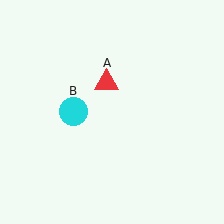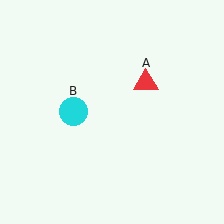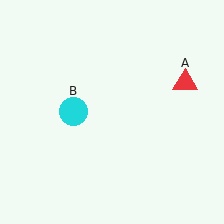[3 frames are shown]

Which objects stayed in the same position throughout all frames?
Cyan circle (object B) remained stationary.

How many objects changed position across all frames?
1 object changed position: red triangle (object A).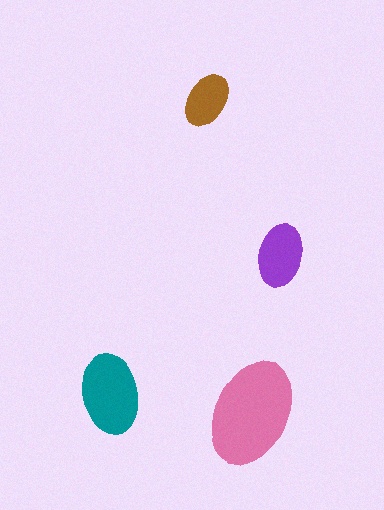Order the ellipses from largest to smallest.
the pink one, the teal one, the purple one, the brown one.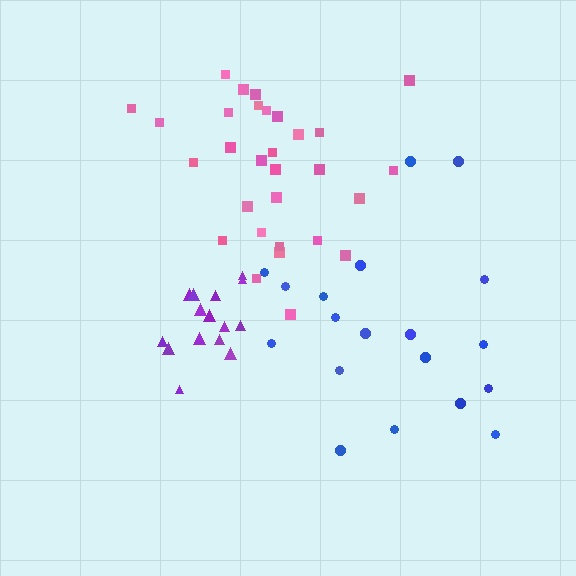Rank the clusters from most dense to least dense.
purple, pink, blue.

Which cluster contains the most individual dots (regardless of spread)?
Pink (30).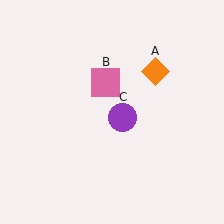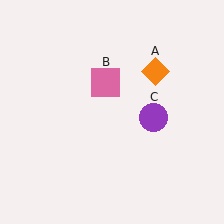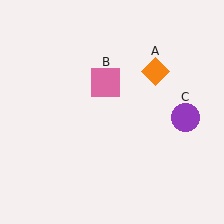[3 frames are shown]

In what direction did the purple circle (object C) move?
The purple circle (object C) moved right.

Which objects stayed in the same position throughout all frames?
Orange diamond (object A) and pink square (object B) remained stationary.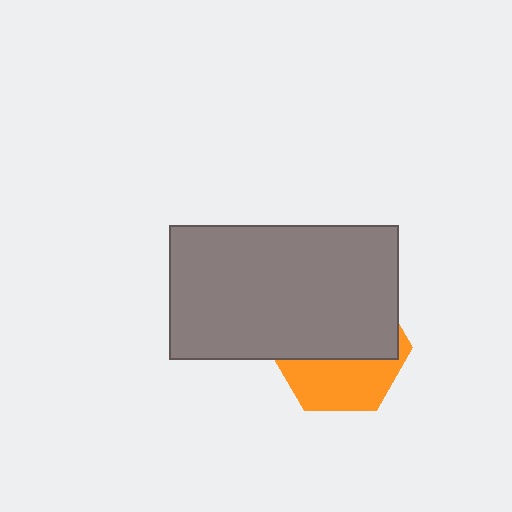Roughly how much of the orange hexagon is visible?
A small part of it is visible (roughly 41%).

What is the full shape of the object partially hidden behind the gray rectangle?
The partially hidden object is an orange hexagon.